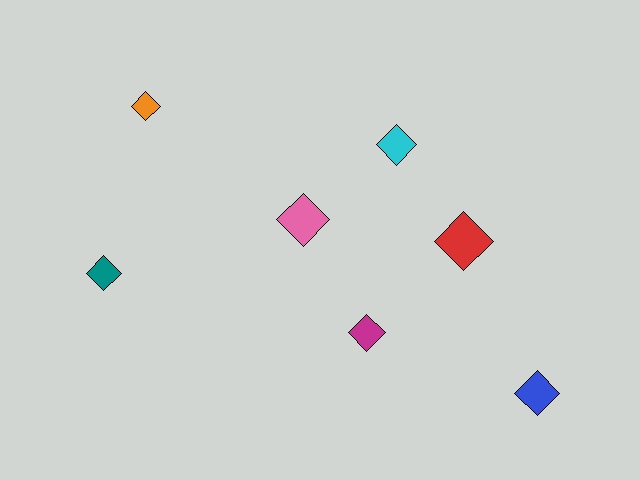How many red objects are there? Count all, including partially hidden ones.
There is 1 red object.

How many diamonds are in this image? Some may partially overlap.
There are 7 diamonds.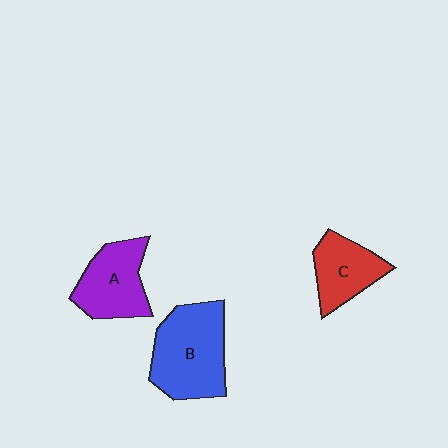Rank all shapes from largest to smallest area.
From largest to smallest: B (blue), A (purple), C (red).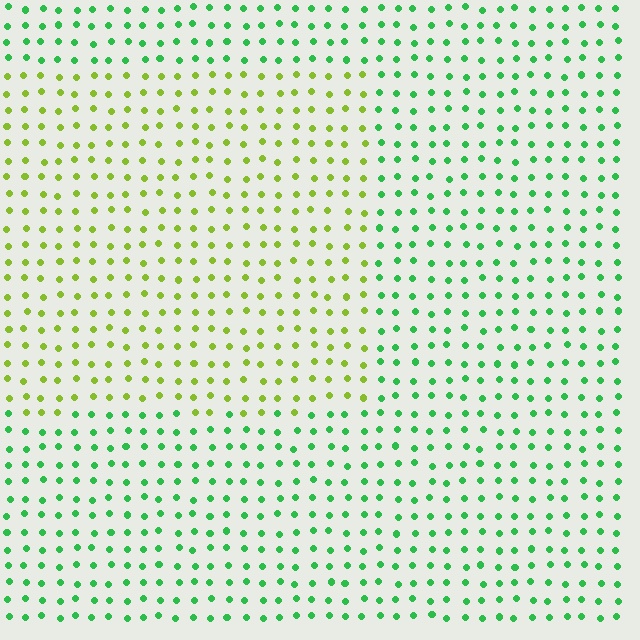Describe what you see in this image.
The image is filled with small green elements in a uniform arrangement. A rectangle-shaped region is visible where the elements are tinted to a slightly different hue, forming a subtle color boundary.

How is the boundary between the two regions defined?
The boundary is defined purely by a slight shift in hue (about 49 degrees). Spacing, size, and orientation are identical on both sides.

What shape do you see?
I see a rectangle.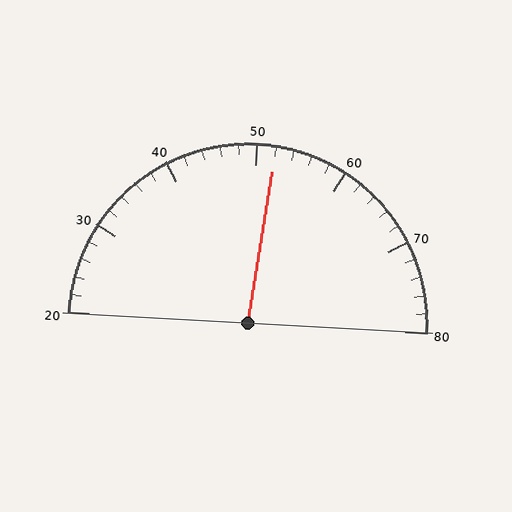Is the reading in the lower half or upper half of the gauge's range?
The reading is in the upper half of the range (20 to 80).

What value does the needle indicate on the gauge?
The needle indicates approximately 52.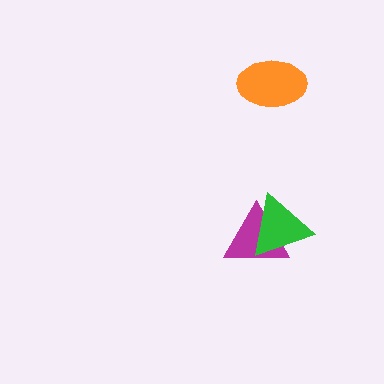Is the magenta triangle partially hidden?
Yes, it is partially covered by another shape.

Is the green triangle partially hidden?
No, no other shape covers it.